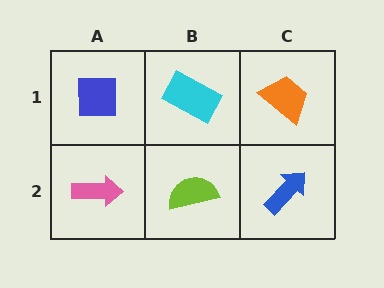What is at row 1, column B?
A cyan rectangle.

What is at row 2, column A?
A pink arrow.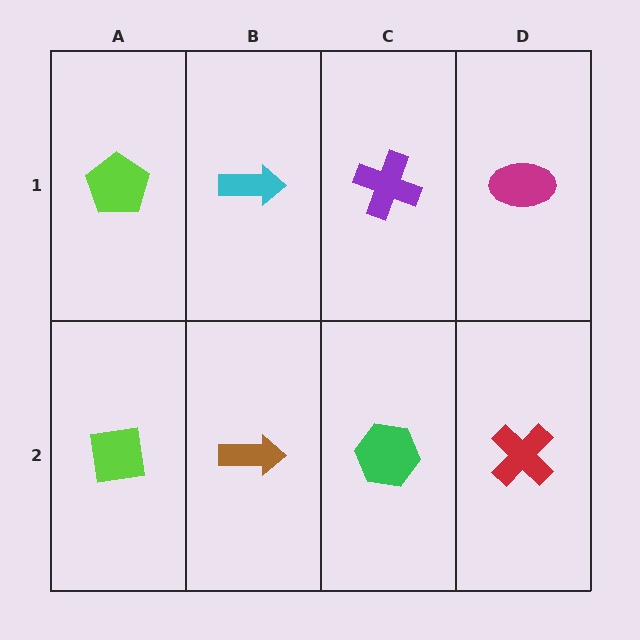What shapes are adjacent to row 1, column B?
A brown arrow (row 2, column B), a lime pentagon (row 1, column A), a purple cross (row 1, column C).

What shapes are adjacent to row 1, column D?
A red cross (row 2, column D), a purple cross (row 1, column C).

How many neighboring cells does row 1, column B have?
3.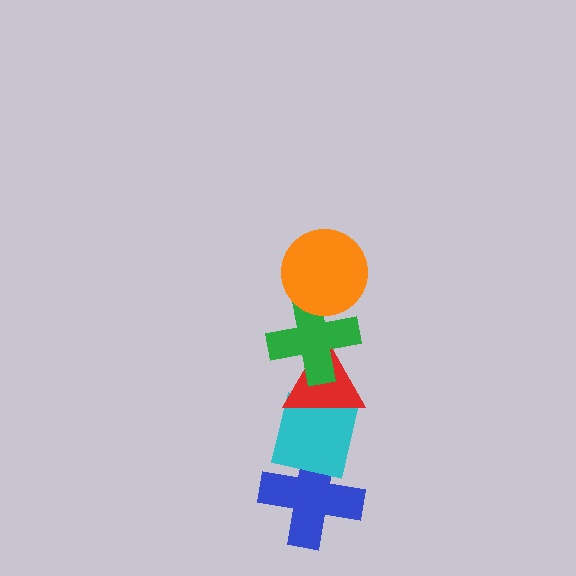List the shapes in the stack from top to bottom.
From top to bottom: the orange circle, the green cross, the red triangle, the cyan square, the blue cross.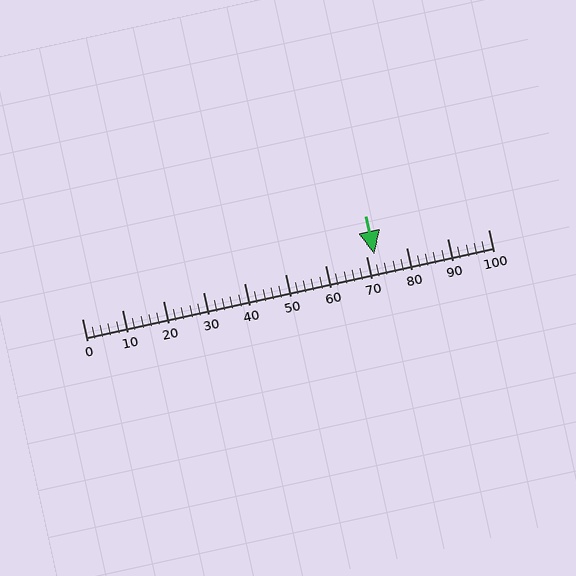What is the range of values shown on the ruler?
The ruler shows values from 0 to 100.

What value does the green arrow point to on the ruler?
The green arrow points to approximately 72.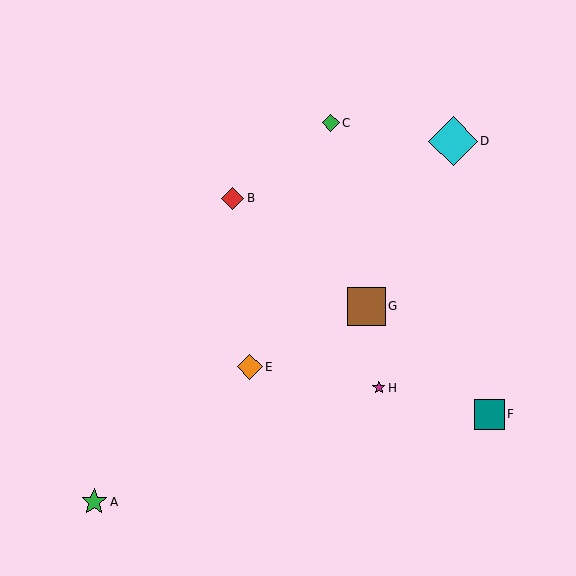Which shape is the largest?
The cyan diamond (labeled D) is the largest.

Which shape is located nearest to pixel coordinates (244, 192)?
The red diamond (labeled B) at (233, 198) is nearest to that location.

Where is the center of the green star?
The center of the green star is at (94, 502).